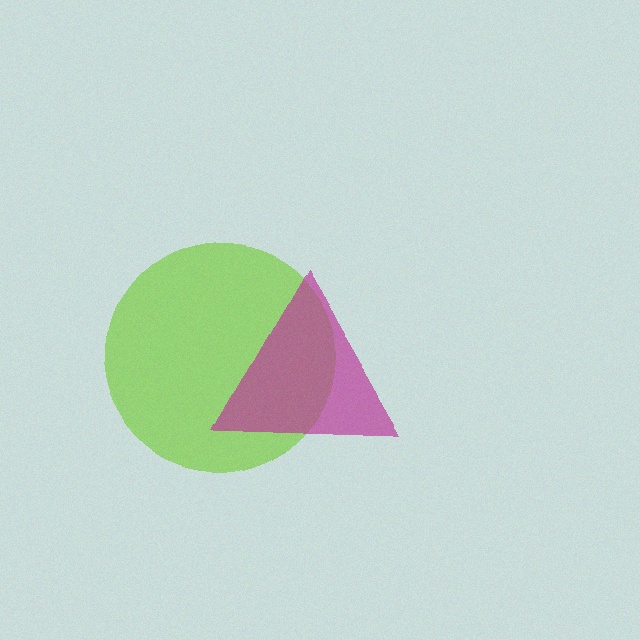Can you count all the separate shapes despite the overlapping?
Yes, there are 2 separate shapes.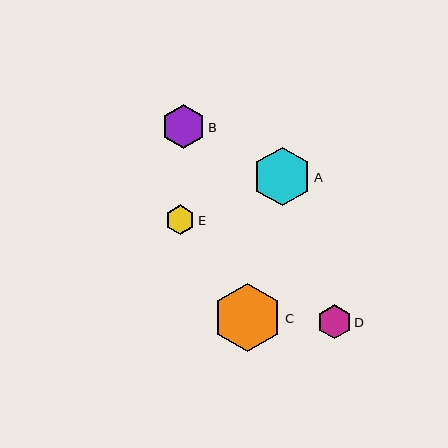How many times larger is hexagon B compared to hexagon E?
Hexagon B is approximately 1.5 times the size of hexagon E.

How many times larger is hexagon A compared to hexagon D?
Hexagon A is approximately 1.7 times the size of hexagon D.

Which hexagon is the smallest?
Hexagon E is the smallest with a size of approximately 29 pixels.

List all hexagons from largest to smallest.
From largest to smallest: C, A, B, D, E.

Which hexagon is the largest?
Hexagon C is the largest with a size of approximately 69 pixels.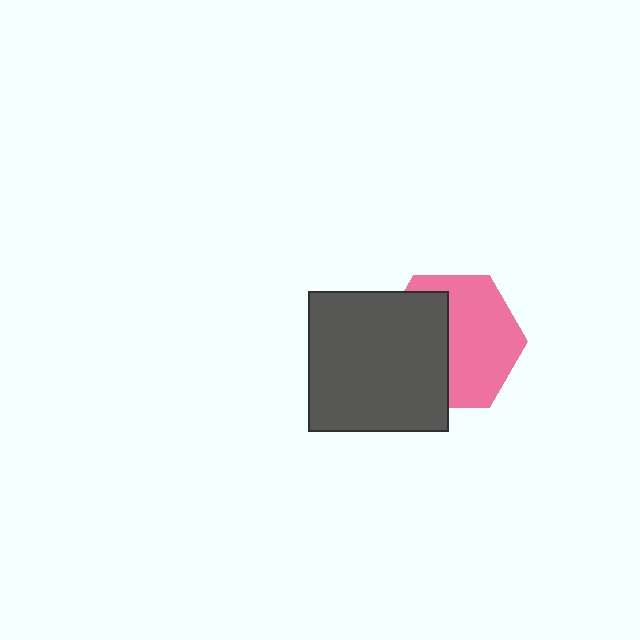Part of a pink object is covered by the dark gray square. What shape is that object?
It is a hexagon.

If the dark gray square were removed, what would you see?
You would see the complete pink hexagon.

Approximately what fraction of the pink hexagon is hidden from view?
Roughly 44% of the pink hexagon is hidden behind the dark gray square.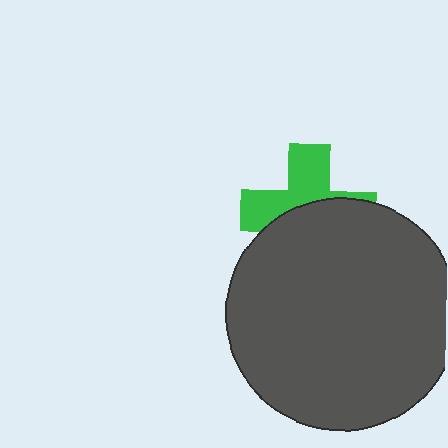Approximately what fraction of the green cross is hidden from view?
Roughly 53% of the green cross is hidden behind the dark gray circle.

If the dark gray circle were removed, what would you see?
You would see the complete green cross.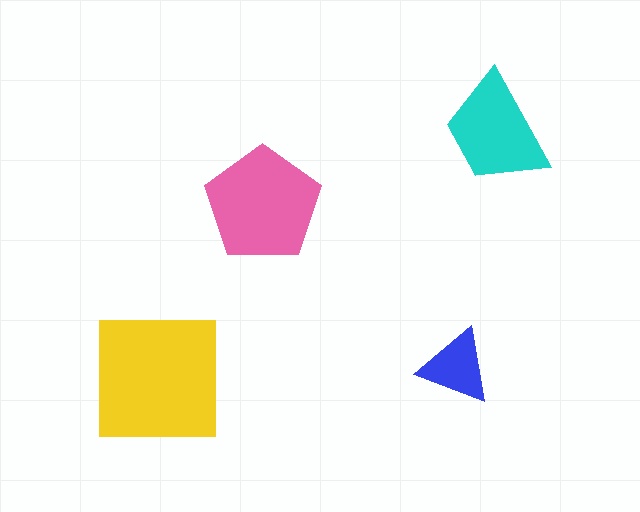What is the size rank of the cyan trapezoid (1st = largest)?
3rd.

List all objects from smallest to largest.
The blue triangle, the cyan trapezoid, the pink pentagon, the yellow square.